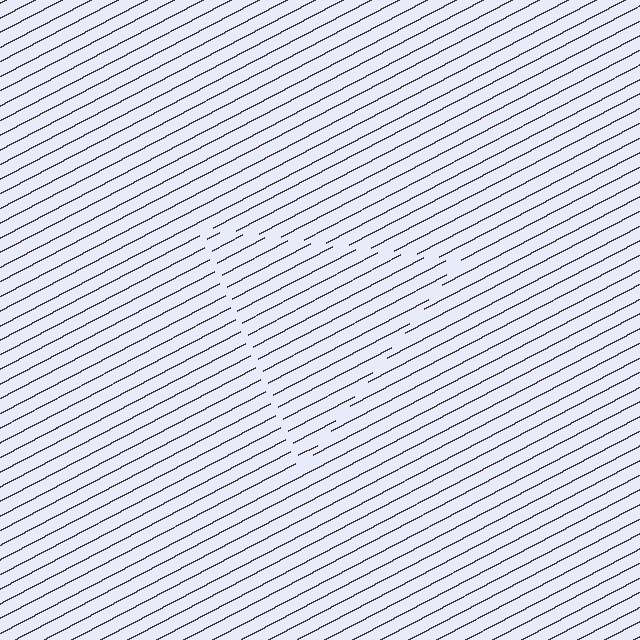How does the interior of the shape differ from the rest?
The interior of the shape contains the same grating, shifted by half a period — the contour is defined by the phase discontinuity where line-ends from the inner and outer gratings abut.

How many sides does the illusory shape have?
3 sides — the line-ends trace a triangle.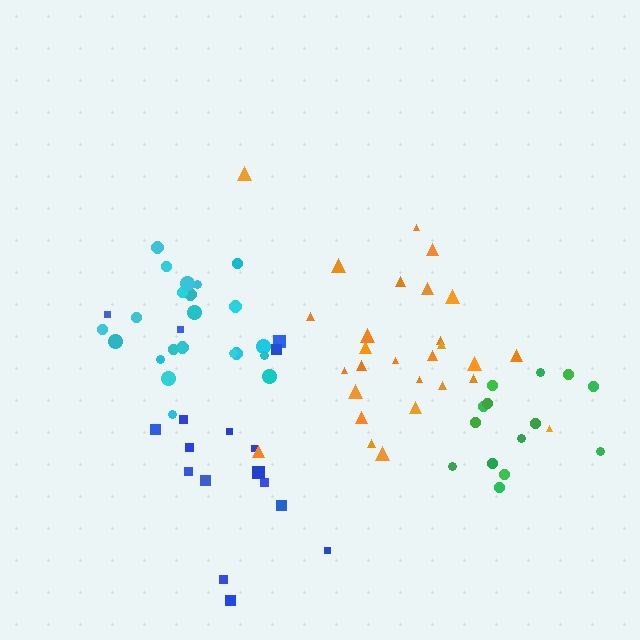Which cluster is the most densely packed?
Cyan.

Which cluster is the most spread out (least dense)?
Blue.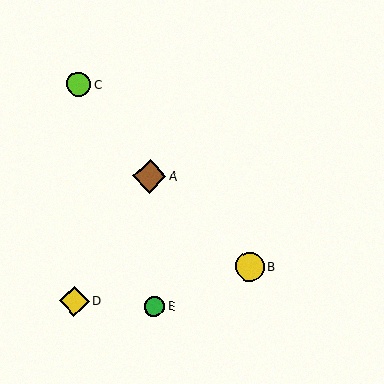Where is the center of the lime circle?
The center of the lime circle is at (79, 84).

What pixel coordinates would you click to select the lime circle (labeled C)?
Click at (79, 84) to select the lime circle C.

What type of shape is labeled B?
Shape B is a yellow circle.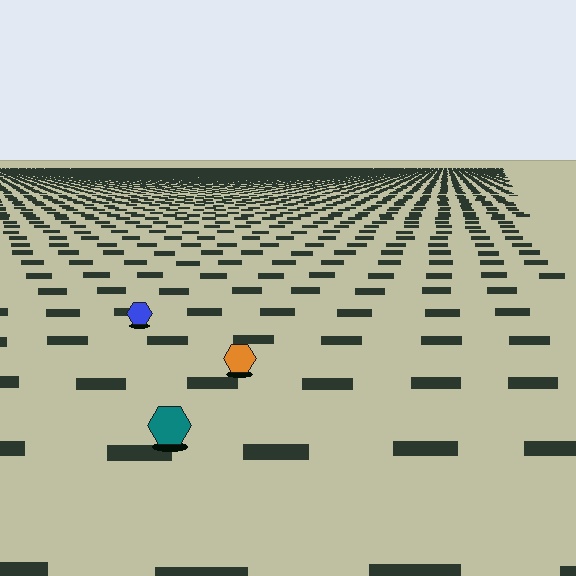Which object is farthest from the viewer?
The blue hexagon is farthest from the viewer. It appears smaller and the ground texture around it is denser.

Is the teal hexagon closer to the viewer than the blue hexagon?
Yes. The teal hexagon is closer — you can tell from the texture gradient: the ground texture is coarser near it.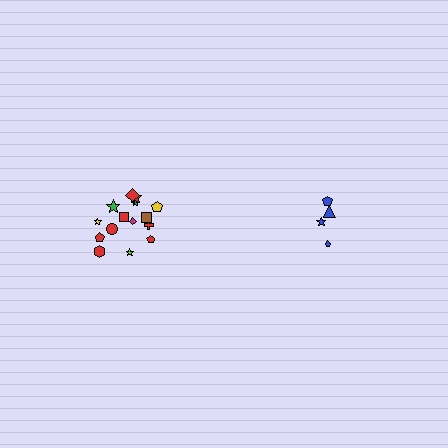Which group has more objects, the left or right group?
The left group.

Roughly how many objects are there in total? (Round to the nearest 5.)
Roughly 20 objects in total.